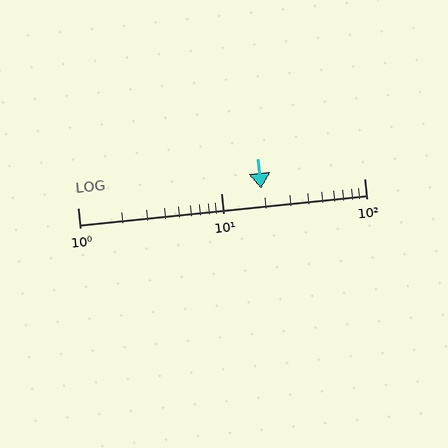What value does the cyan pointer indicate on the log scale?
The pointer indicates approximately 19.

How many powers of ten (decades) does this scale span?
The scale spans 2 decades, from 1 to 100.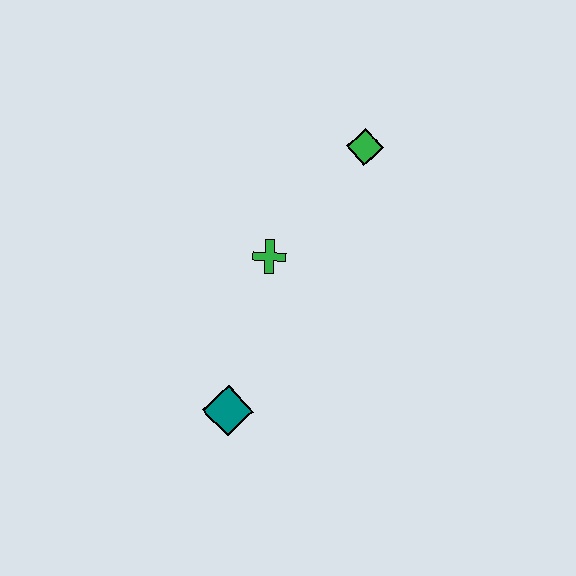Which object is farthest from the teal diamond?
The green diamond is farthest from the teal diamond.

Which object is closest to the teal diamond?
The green cross is closest to the teal diamond.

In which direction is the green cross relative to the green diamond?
The green cross is below the green diamond.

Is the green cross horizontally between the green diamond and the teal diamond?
Yes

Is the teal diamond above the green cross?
No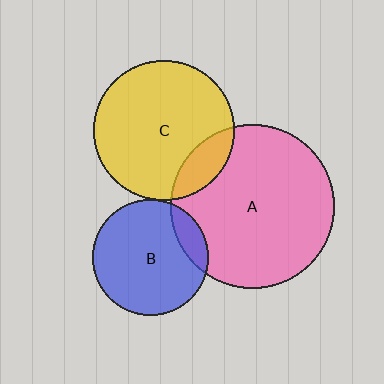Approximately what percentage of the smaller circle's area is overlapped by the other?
Approximately 5%.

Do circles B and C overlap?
Yes.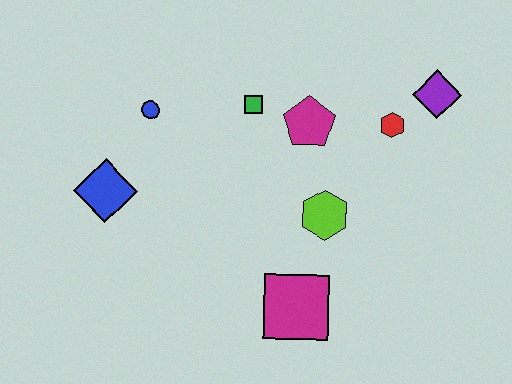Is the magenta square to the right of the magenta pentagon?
No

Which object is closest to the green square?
The magenta pentagon is closest to the green square.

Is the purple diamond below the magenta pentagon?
No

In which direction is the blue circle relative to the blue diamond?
The blue circle is above the blue diamond.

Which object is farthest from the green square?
The magenta square is farthest from the green square.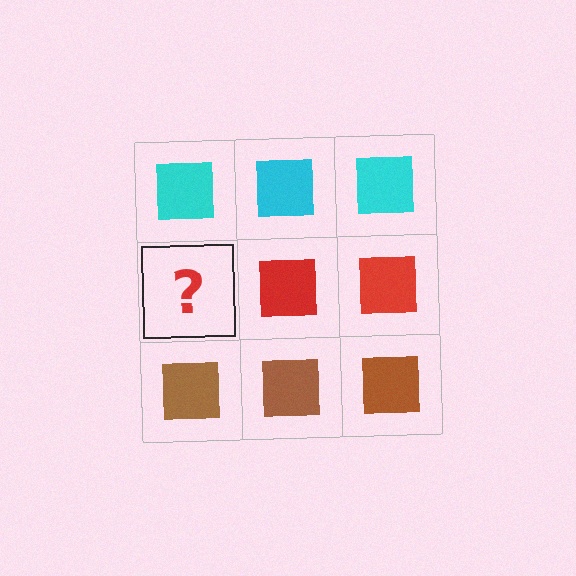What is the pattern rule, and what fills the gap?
The rule is that each row has a consistent color. The gap should be filled with a red square.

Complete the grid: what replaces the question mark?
The question mark should be replaced with a red square.